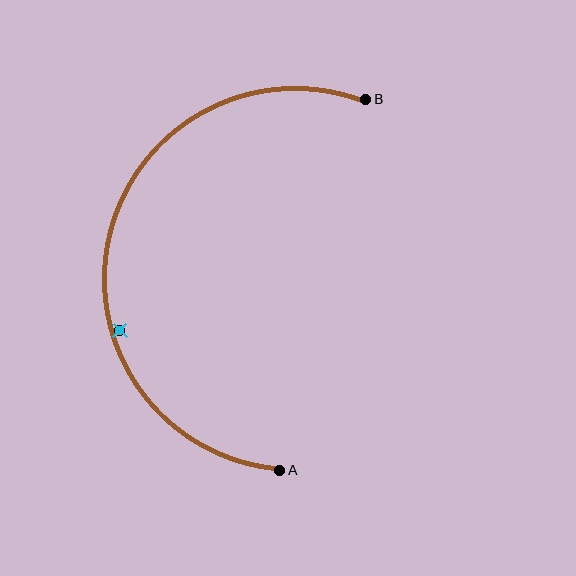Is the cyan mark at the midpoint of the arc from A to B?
No — the cyan mark does not lie on the arc at all. It sits slightly inside the curve.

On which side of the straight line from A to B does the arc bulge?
The arc bulges to the left of the straight line connecting A and B.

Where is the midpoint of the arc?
The arc midpoint is the point on the curve farthest from the straight line joining A and B. It sits to the left of that line.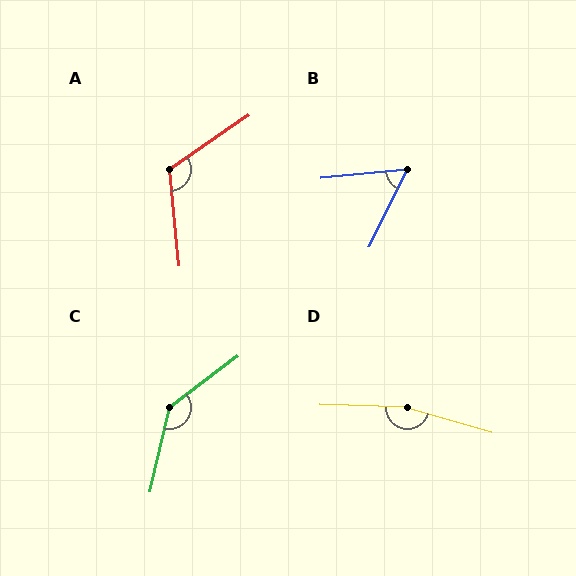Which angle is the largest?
D, at approximately 165 degrees.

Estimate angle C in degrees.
Approximately 140 degrees.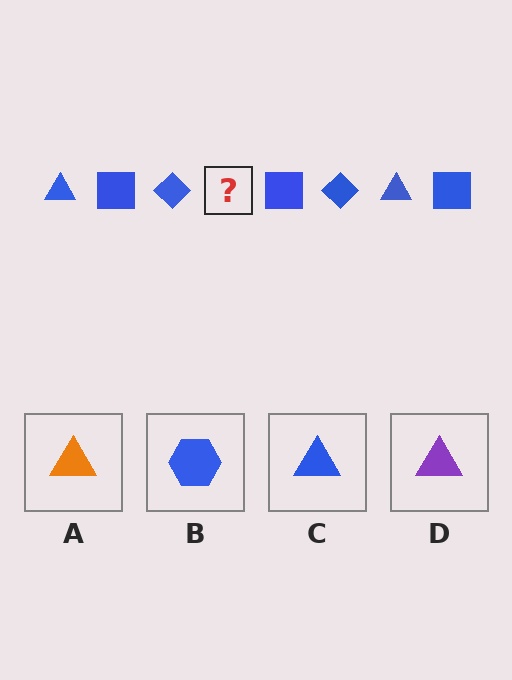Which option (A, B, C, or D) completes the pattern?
C.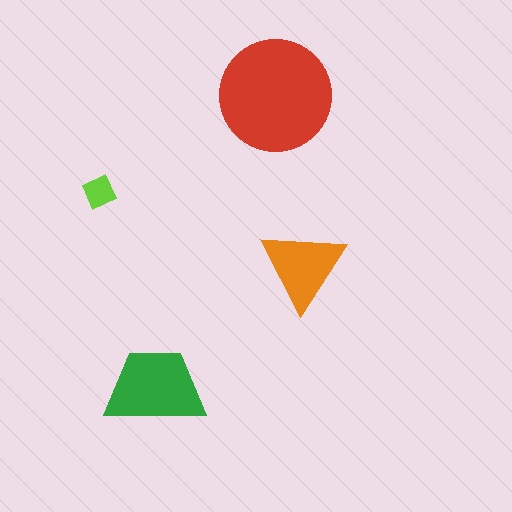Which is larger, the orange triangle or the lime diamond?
The orange triangle.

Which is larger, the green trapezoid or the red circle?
The red circle.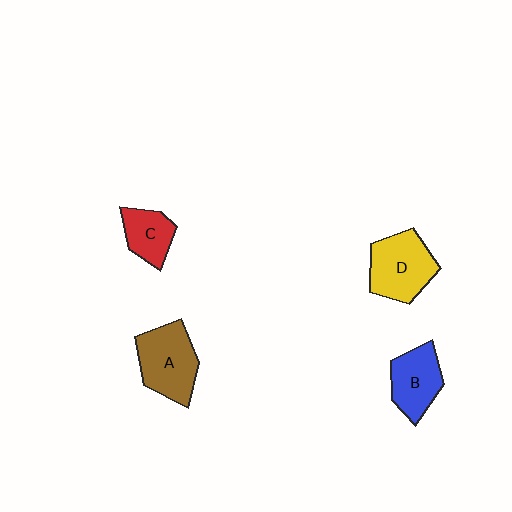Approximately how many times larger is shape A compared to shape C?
Approximately 1.7 times.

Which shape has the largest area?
Shape A (brown).